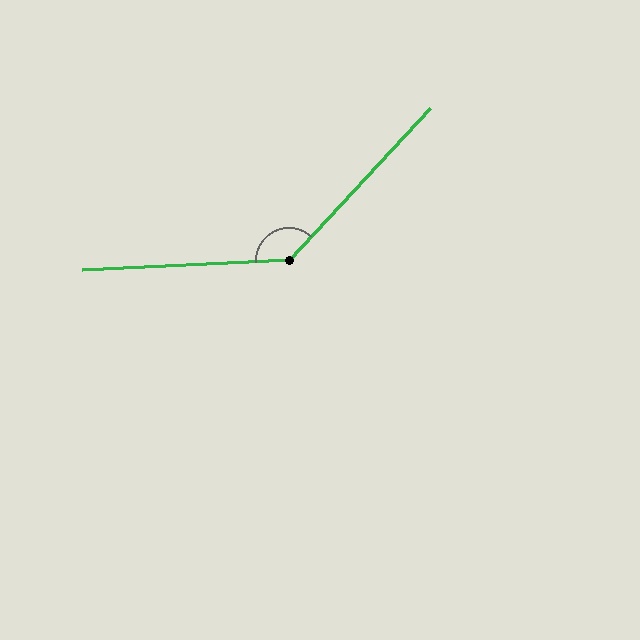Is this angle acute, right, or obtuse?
It is obtuse.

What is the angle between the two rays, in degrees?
Approximately 135 degrees.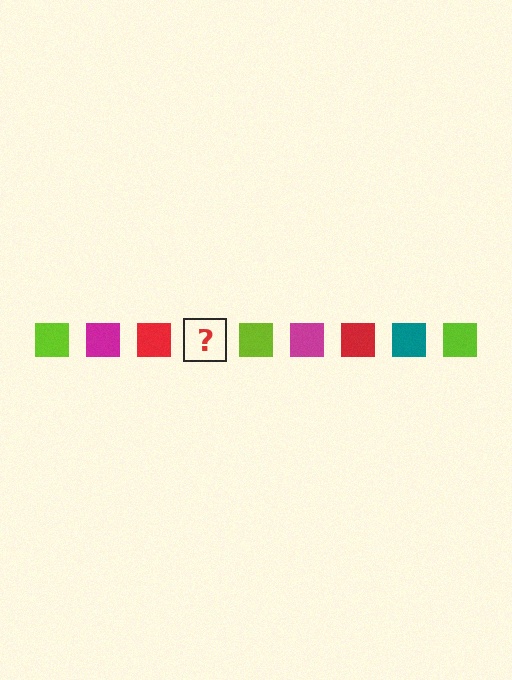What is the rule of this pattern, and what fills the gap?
The rule is that the pattern cycles through lime, magenta, red, teal squares. The gap should be filled with a teal square.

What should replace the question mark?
The question mark should be replaced with a teal square.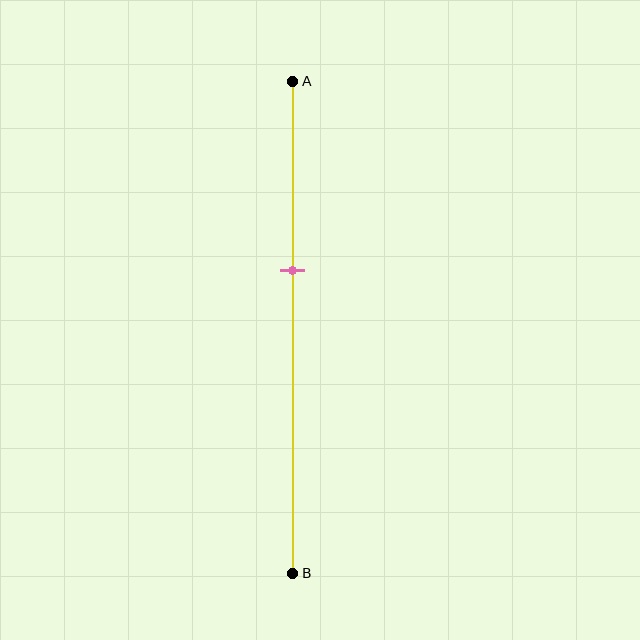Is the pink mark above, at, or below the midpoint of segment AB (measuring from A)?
The pink mark is above the midpoint of segment AB.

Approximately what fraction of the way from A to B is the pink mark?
The pink mark is approximately 40% of the way from A to B.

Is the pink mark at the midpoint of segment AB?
No, the mark is at about 40% from A, not at the 50% midpoint.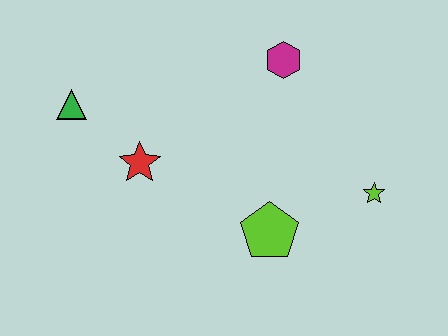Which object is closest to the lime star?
The lime pentagon is closest to the lime star.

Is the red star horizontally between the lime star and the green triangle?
Yes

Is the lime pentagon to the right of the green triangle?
Yes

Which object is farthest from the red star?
The lime star is farthest from the red star.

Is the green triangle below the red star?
No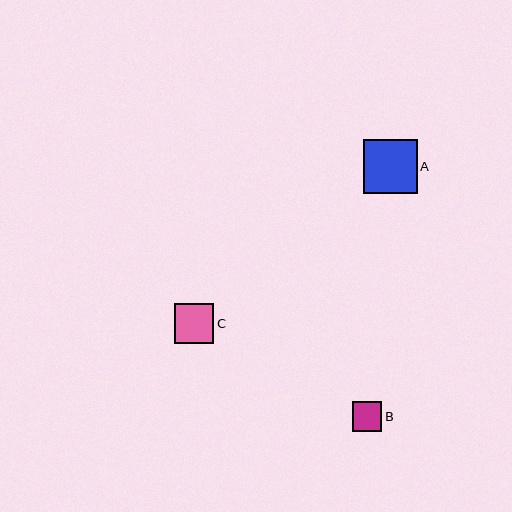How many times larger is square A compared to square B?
Square A is approximately 1.8 times the size of square B.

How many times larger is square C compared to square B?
Square C is approximately 1.3 times the size of square B.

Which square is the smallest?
Square B is the smallest with a size of approximately 30 pixels.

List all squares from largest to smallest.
From largest to smallest: A, C, B.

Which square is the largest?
Square A is the largest with a size of approximately 54 pixels.